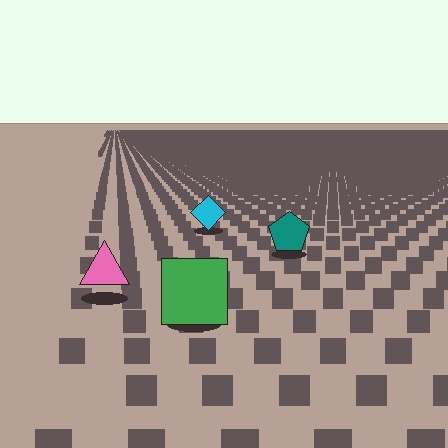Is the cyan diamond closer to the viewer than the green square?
No. The green square is closer — you can tell from the texture gradient: the ground texture is coarser near it.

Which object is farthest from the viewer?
The cyan diamond is farthest from the viewer. It appears smaller and the ground texture around it is denser.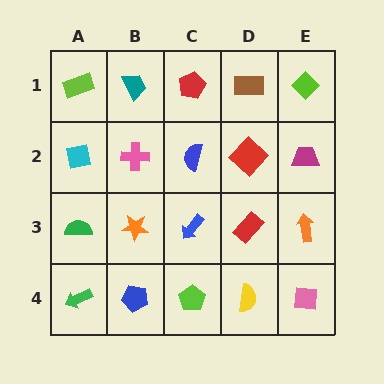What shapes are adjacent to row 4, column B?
An orange star (row 3, column B), a green arrow (row 4, column A), a lime pentagon (row 4, column C).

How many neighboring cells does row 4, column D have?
3.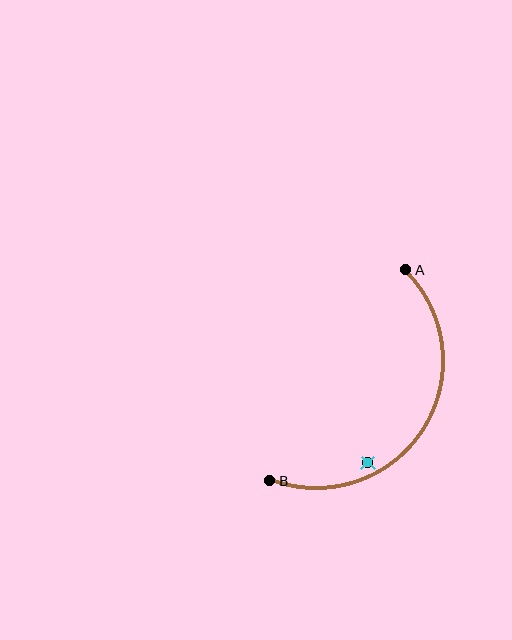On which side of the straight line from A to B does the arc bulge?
The arc bulges to the right of the straight line connecting A and B.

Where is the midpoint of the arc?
The arc midpoint is the point on the curve farthest from the straight line joining A and B. It sits to the right of that line.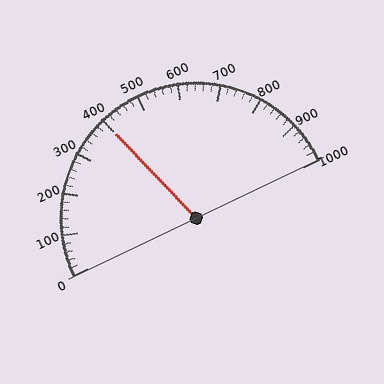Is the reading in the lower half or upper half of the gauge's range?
The reading is in the lower half of the range (0 to 1000).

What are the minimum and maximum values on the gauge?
The gauge ranges from 0 to 1000.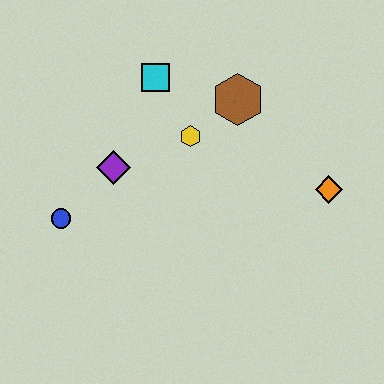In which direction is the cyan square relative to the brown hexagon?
The cyan square is to the left of the brown hexagon.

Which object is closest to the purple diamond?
The blue circle is closest to the purple diamond.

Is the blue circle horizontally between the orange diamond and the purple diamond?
No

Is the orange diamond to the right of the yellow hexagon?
Yes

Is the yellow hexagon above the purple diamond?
Yes